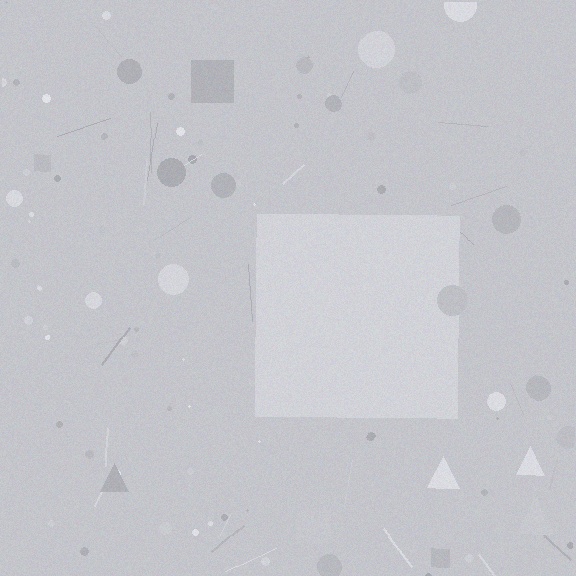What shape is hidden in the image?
A square is hidden in the image.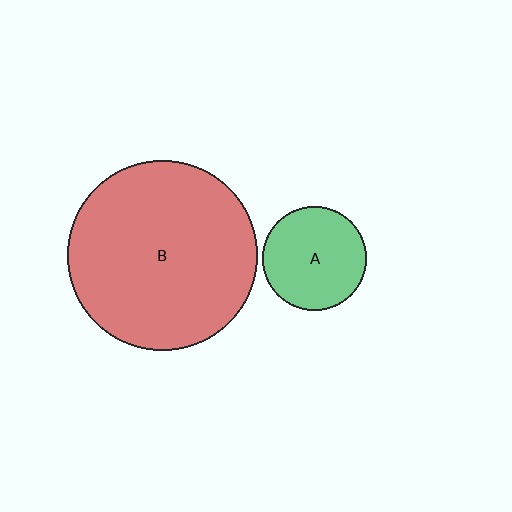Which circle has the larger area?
Circle B (red).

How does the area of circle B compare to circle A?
Approximately 3.3 times.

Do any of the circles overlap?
No, none of the circles overlap.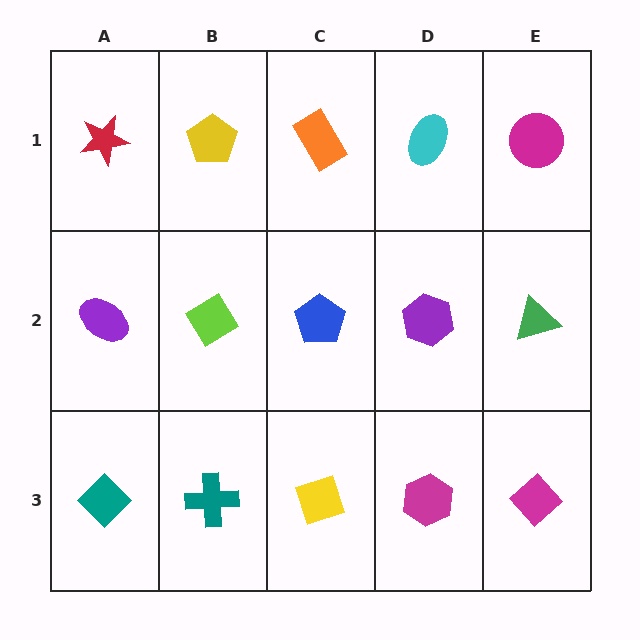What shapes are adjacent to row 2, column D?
A cyan ellipse (row 1, column D), a magenta hexagon (row 3, column D), a blue pentagon (row 2, column C), a green triangle (row 2, column E).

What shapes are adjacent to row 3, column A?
A purple ellipse (row 2, column A), a teal cross (row 3, column B).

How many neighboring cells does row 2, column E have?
3.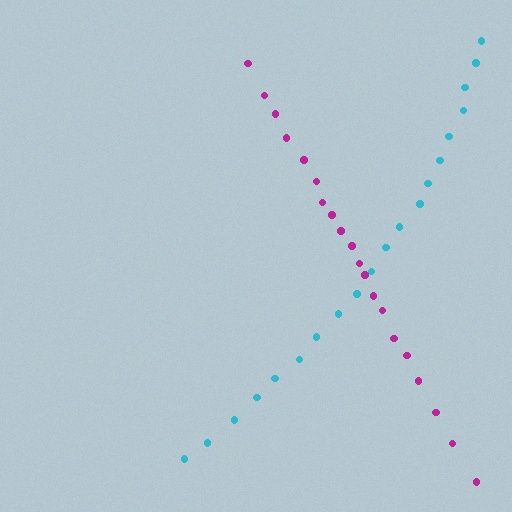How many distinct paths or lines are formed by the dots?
There are 2 distinct paths.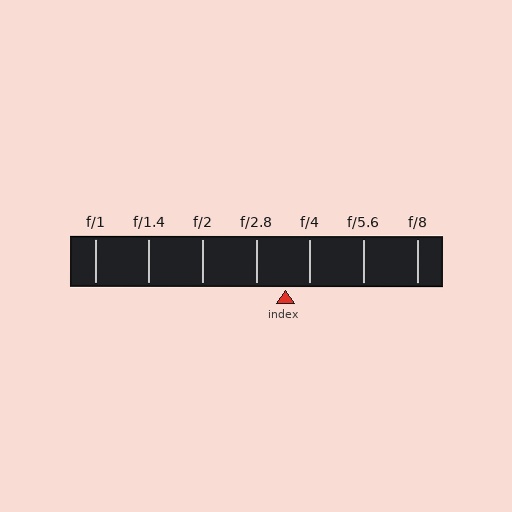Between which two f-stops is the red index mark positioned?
The index mark is between f/2.8 and f/4.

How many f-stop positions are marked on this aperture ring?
There are 7 f-stop positions marked.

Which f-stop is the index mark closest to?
The index mark is closest to f/4.